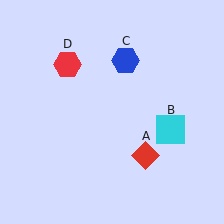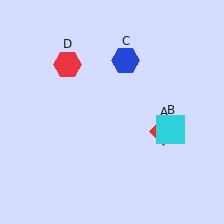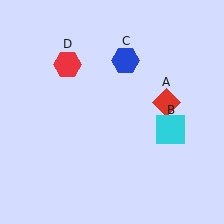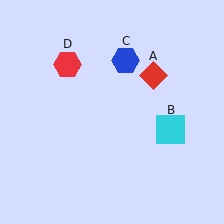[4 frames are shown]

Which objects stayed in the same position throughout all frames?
Cyan square (object B) and blue hexagon (object C) and red hexagon (object D) remained stationary.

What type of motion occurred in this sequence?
The red diamond (object A) rotated counterclockwise around the center of the scene.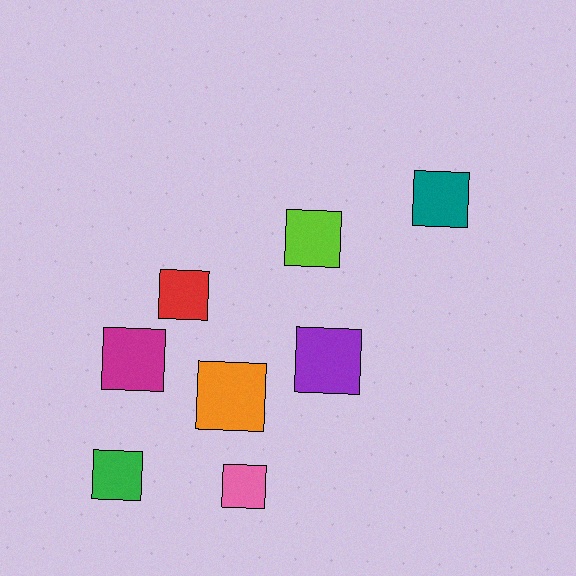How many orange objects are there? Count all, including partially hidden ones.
There is 1 orange object.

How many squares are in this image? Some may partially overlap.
There are 8 squares.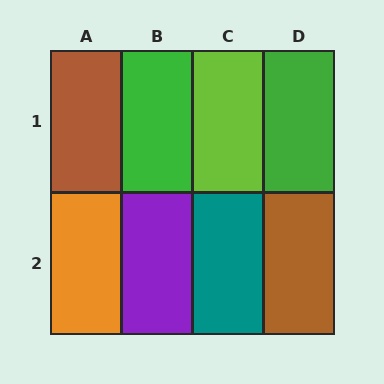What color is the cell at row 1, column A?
Brown.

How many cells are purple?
1 cell is purple.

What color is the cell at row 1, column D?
Green.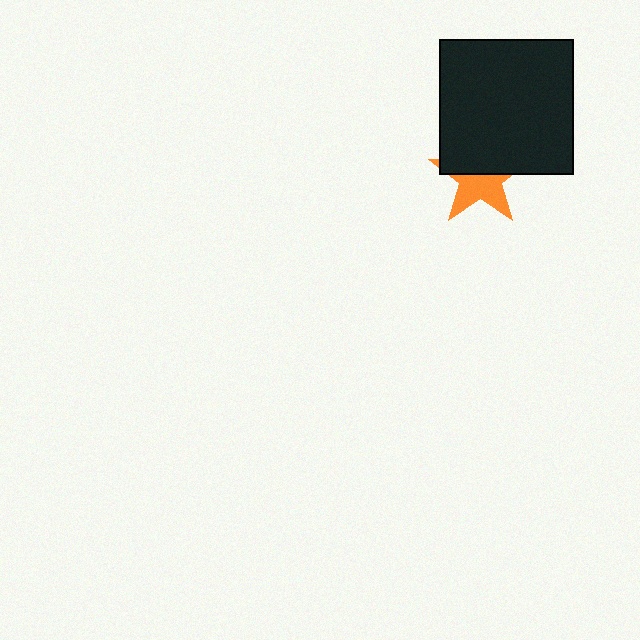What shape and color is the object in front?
The object in front is a black square.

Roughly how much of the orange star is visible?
About half of it is visible (roughly 50%).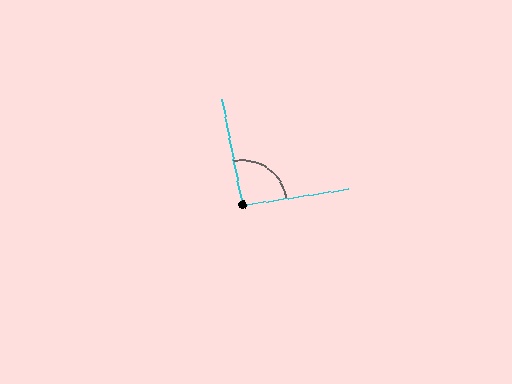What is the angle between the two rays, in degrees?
Approximately 93 degrees.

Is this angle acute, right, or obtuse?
It is approximately a right angle.